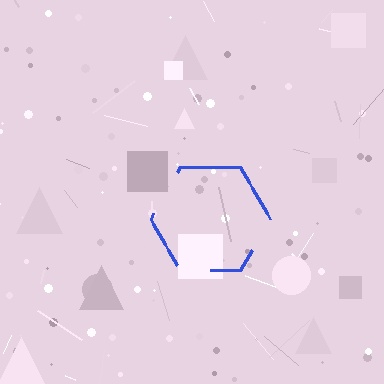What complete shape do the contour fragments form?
The contour fragments form a hexagon.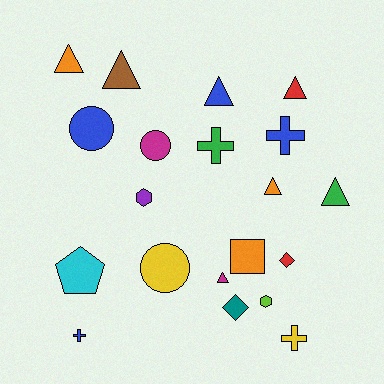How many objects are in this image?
There are 20 objects.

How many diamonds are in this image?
There are 2 diamonds.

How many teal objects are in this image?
There is 1 teal object.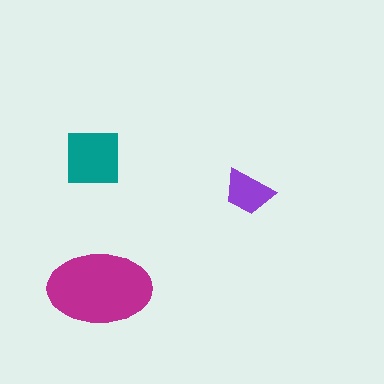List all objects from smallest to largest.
The purple trapezoid, the teal square, the magenta ellipse.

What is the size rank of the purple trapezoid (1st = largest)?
3rd.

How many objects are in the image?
There are 3 objects in the image.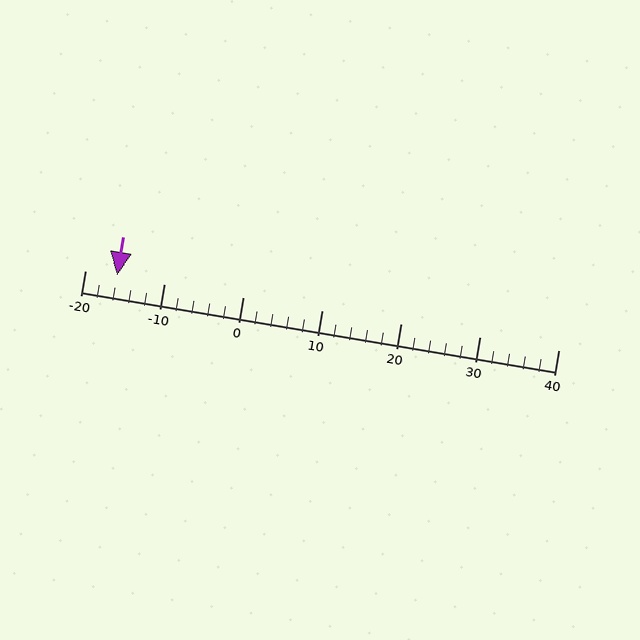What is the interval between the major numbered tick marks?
The major tick marks are spaced 10 units apart.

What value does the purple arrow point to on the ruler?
The purple arrow points to approximately -16.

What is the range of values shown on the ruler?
The ruler shows values from -20 to 40.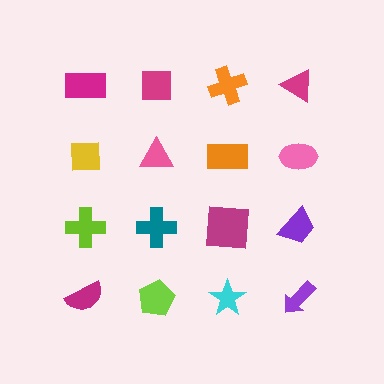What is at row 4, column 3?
A cyan star.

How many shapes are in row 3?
4 shapes.